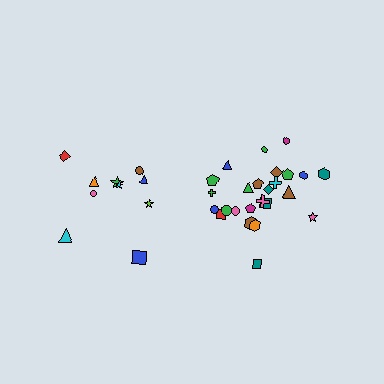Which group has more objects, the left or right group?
The right group.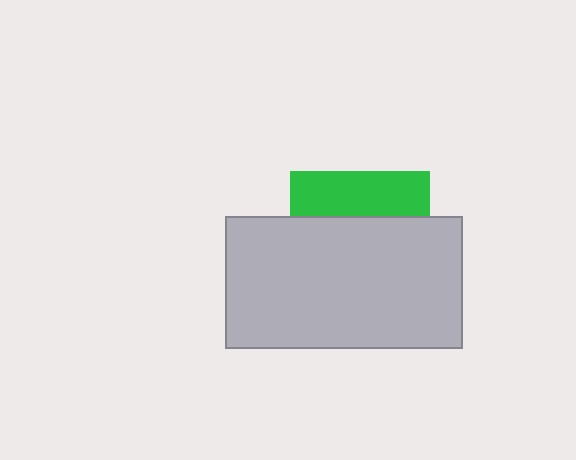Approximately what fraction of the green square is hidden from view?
Roughly 69% of the green square is hidden behind the light gray rectangle.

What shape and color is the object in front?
The object in front is a light gray rectangle.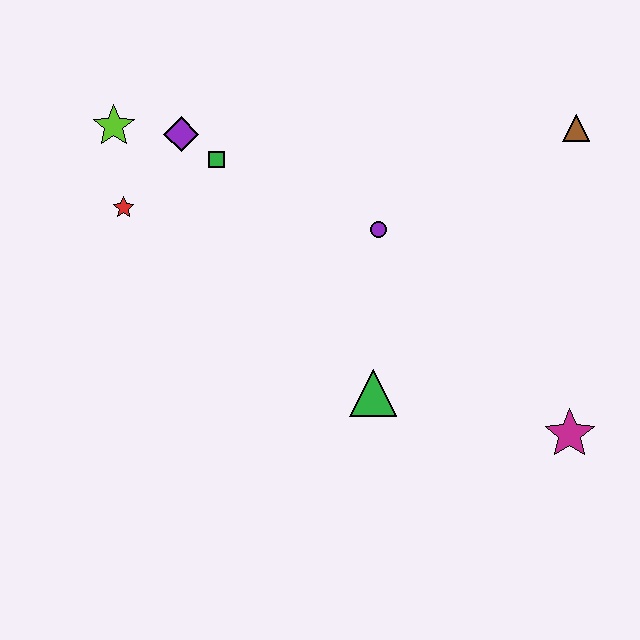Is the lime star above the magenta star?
Yes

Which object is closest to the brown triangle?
The purple circle is closest to the brown triangle.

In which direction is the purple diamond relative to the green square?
The purple diamond is to the left of the green square.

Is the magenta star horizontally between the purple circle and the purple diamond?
No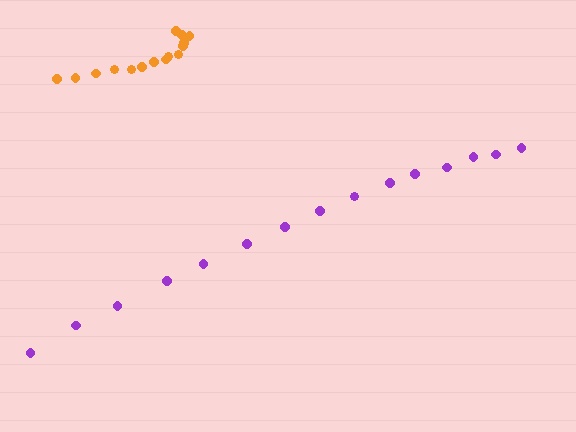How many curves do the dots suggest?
There are 2 distinct paths.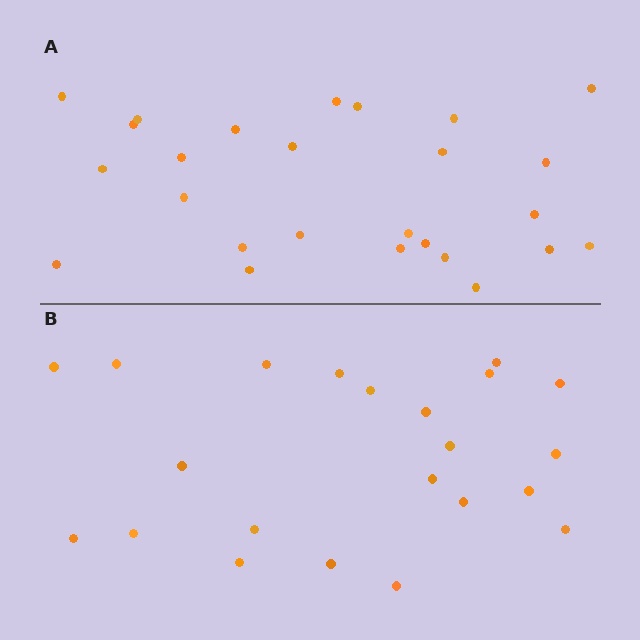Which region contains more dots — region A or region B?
Region A (the top region) has more dots.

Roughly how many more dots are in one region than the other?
Region A has about 4 more dots than region B.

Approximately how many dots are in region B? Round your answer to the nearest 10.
About 20 dots. (The exact count is 22, which rounds to 20.)